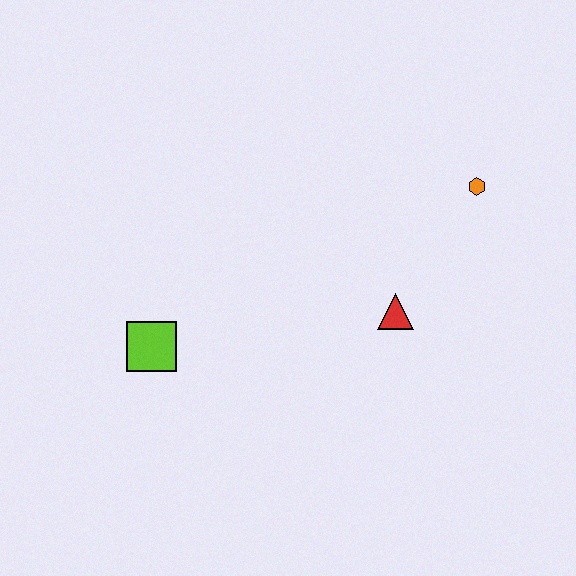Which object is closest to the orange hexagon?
The red triangle is closest to the orange hexagon.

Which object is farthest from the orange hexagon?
The lime square is farthest from the orange hexagon.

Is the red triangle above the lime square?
Yes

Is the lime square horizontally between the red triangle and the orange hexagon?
No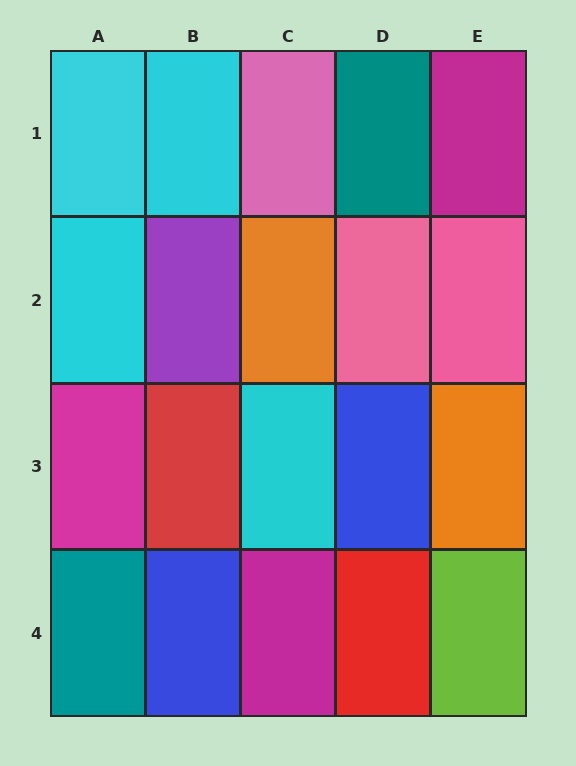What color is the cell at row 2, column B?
Purple.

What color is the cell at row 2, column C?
Orange.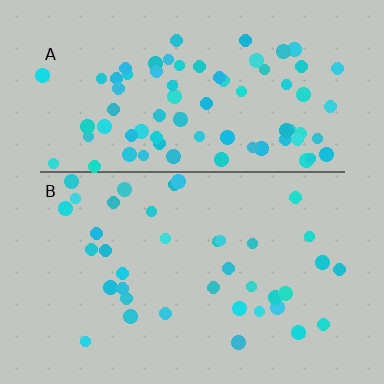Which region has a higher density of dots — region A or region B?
A (the top).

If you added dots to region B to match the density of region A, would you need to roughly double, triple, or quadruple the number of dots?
Approximately double.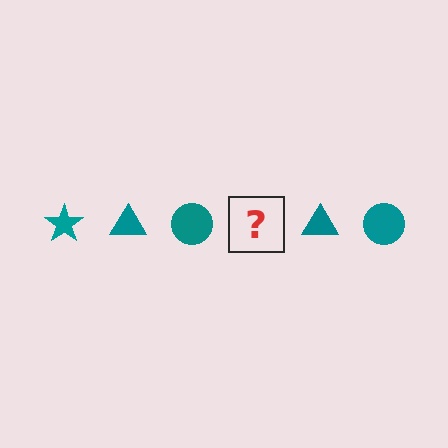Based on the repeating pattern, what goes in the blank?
The blank should be a teal star.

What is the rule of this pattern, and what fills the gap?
The rule is that the pattern cycles through star, triangle, circle shapes in teal. The gap should be filled with a teal star.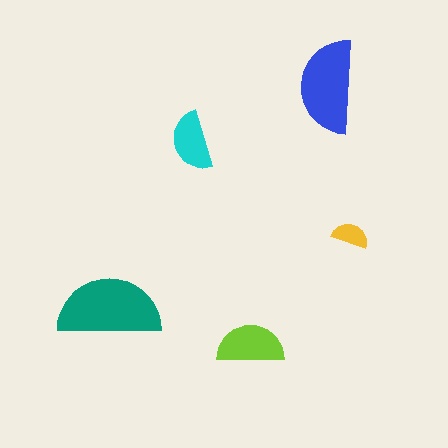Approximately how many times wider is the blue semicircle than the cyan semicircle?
About 1.5 times wider.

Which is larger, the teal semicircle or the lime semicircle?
The teal one.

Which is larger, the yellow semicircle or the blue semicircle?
The blue one.